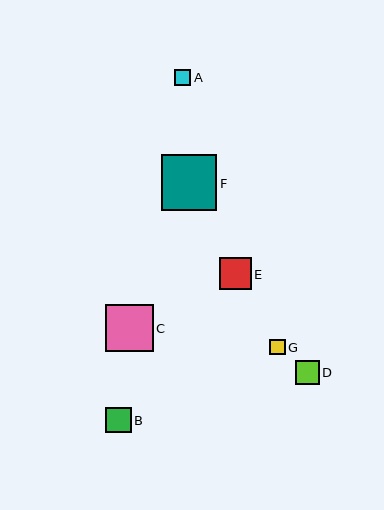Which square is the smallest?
Square G is the smallest with a size of approximately 15 pixels.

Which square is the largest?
Square F is the largest with a size of approximately 56 pixels.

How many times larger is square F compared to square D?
Square F is approximately 2.3 times the size of square D.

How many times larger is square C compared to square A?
Square C is approximately 2.9 times the size of square A.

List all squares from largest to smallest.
From largest to smallest: F, C, E, B, D, A, G.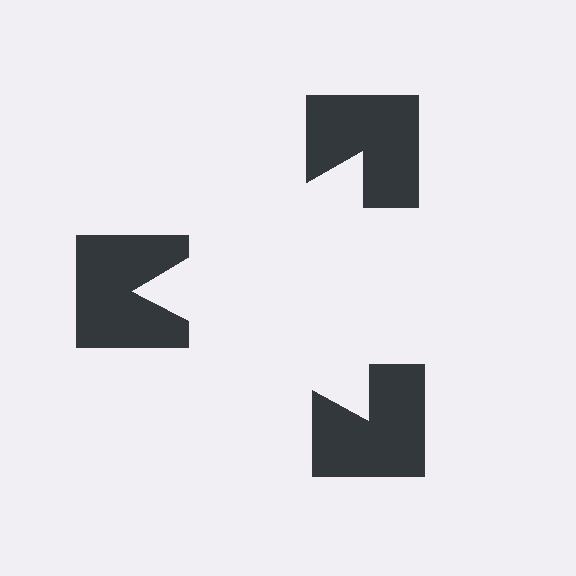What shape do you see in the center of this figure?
An illusory triangle — its edges are inferred from the aligned wedge cuts in the notched squares, not physically drawn.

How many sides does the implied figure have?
3 sides.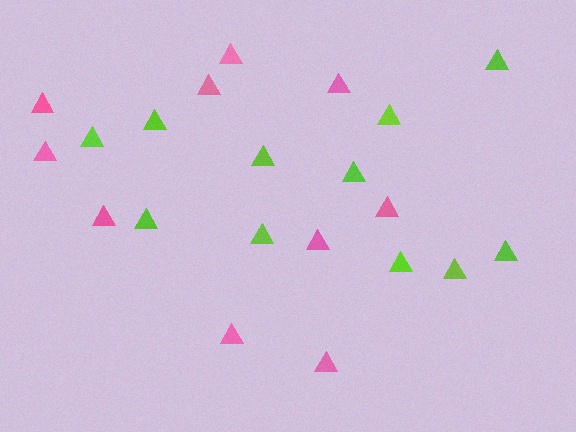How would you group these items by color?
There are 2 groups: one group of lime triangles (11) and one group of pink triangles (10).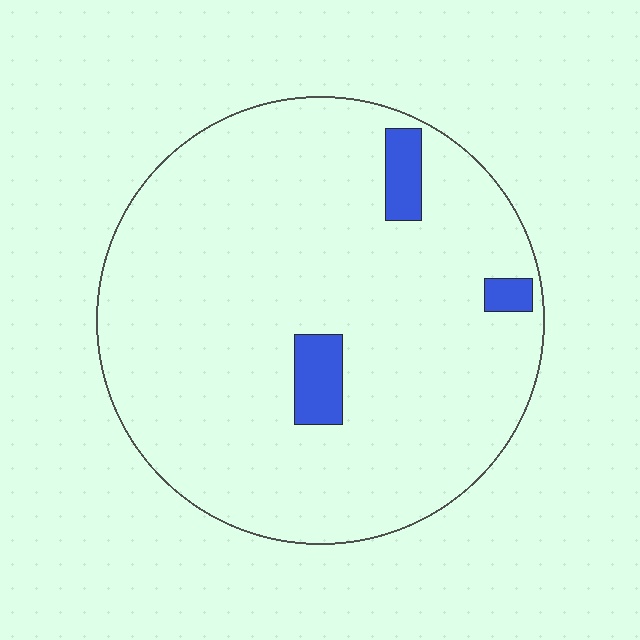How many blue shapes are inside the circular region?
3.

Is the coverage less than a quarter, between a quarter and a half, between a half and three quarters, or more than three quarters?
Less than a quarter.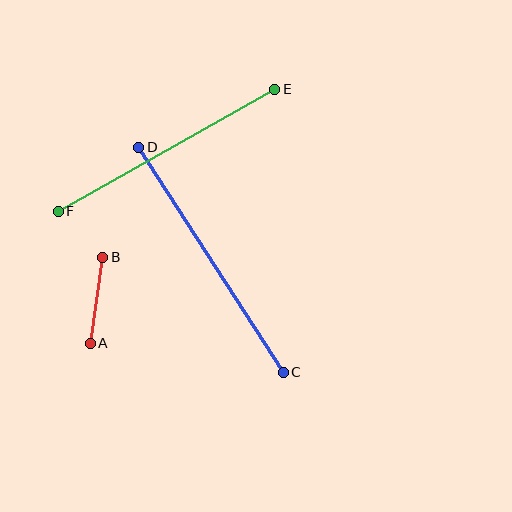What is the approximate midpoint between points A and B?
The midpoint is at approximately (96, 300) pixels.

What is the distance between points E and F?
The distance is approximately 248 pixels.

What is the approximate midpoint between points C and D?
The midpoint is at approximately (211, 260) pixels.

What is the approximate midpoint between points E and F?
The midpoint is at approximately (167, 150) pixels.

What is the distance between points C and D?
The distance is approximately 267 pixels.